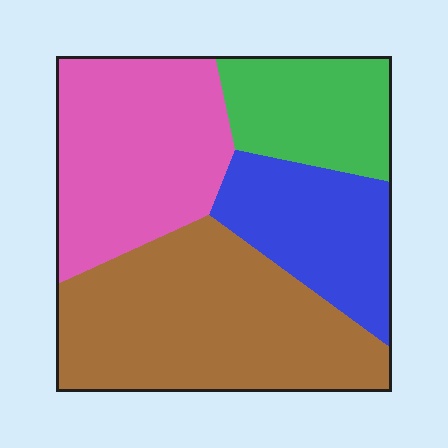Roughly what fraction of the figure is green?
Green covers around 15% of the figure.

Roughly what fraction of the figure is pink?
Pink covers roughly 30% of the figure.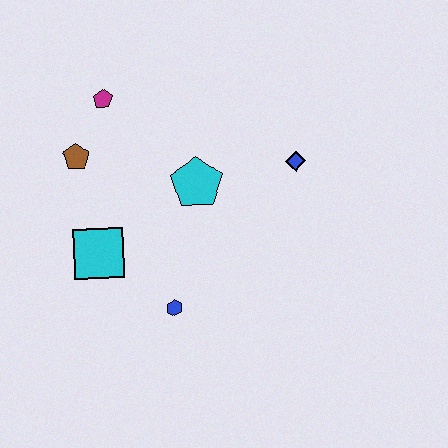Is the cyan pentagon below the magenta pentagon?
Yes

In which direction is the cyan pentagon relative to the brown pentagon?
The cyan pentagon is to the right of the brown pentagon.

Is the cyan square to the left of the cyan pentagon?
Yes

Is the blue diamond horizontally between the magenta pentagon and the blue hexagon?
No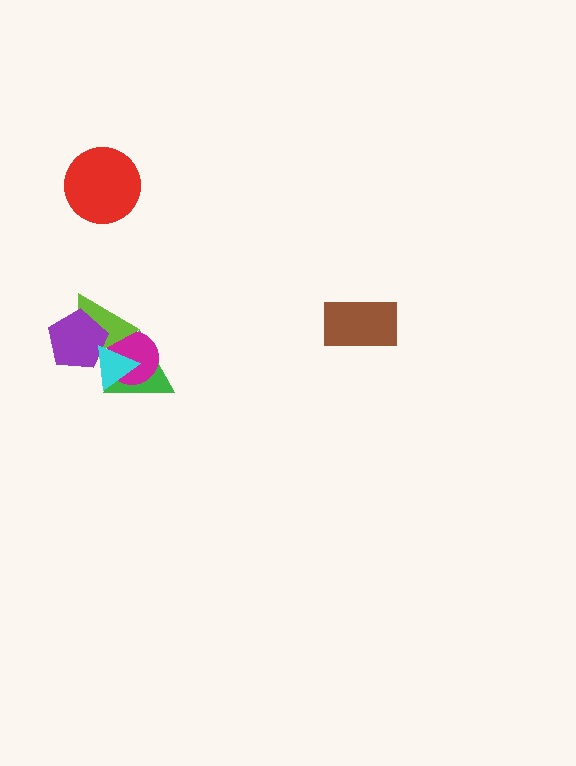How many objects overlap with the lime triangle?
4 objects overlap with the lime triangle.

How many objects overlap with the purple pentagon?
2 objects overlap with the purple pentagon.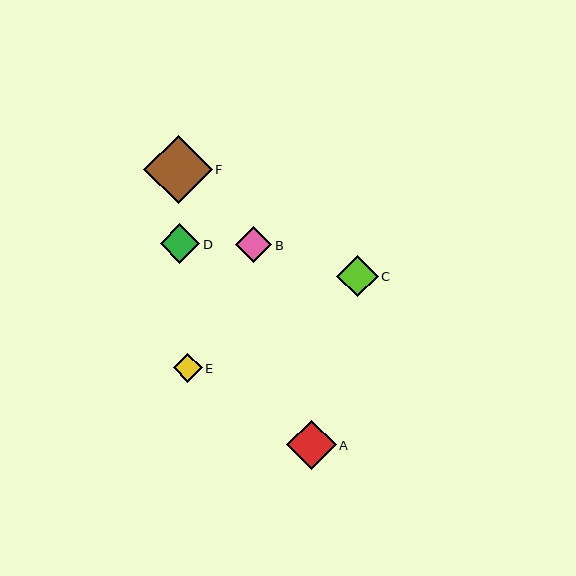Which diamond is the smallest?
Diamond E is the smallest with a size of approximately 29 pixels.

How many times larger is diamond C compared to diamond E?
Diamond C is approximately 1.4 times the size of diamond E.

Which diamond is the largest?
Diamond F is the largest with a size of approximately 68 pixels.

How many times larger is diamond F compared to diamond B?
Diamond F is approximately 1.9 times the size of diamond B.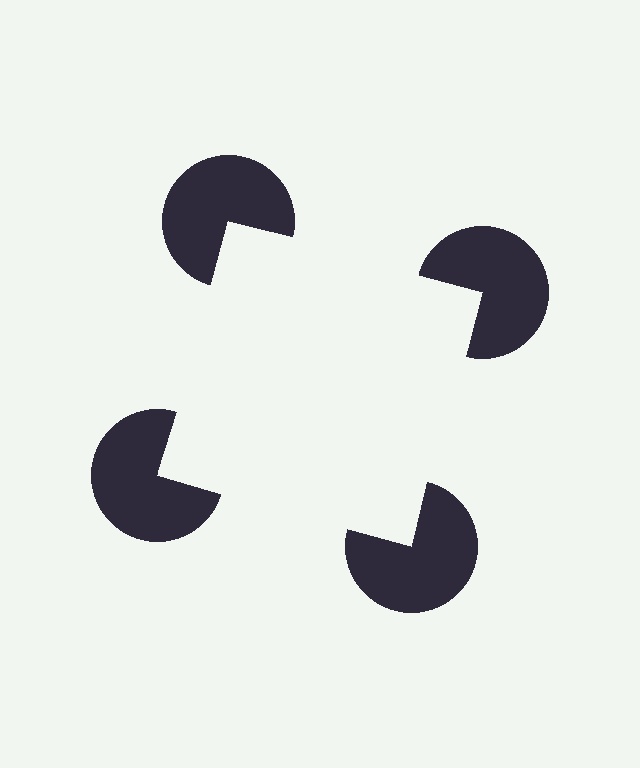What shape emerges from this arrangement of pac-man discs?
An illusory square — its edges are inferred from the aligned wedge cuts in the pac-man discs, not physically drawn.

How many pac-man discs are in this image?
There are 4 — one at each vertex of the illusory square.